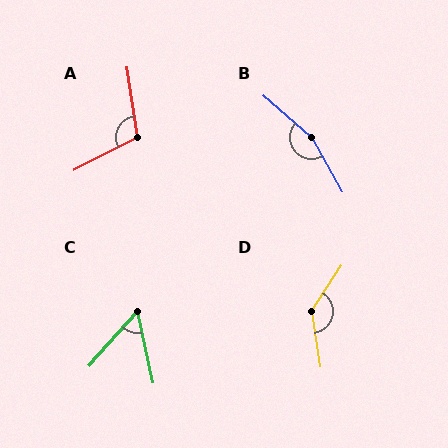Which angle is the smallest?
C, at approximately 55 degrees.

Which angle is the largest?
B, at approximately 160 degrees.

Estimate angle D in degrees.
Approximately 138 degrees.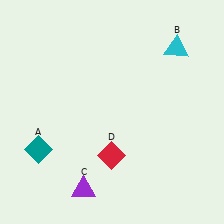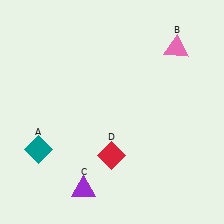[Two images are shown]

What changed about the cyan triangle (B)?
In Image 1, B is cyan. In Image 2, it changed to pink.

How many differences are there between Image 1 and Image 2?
There is 1 difference between the two images.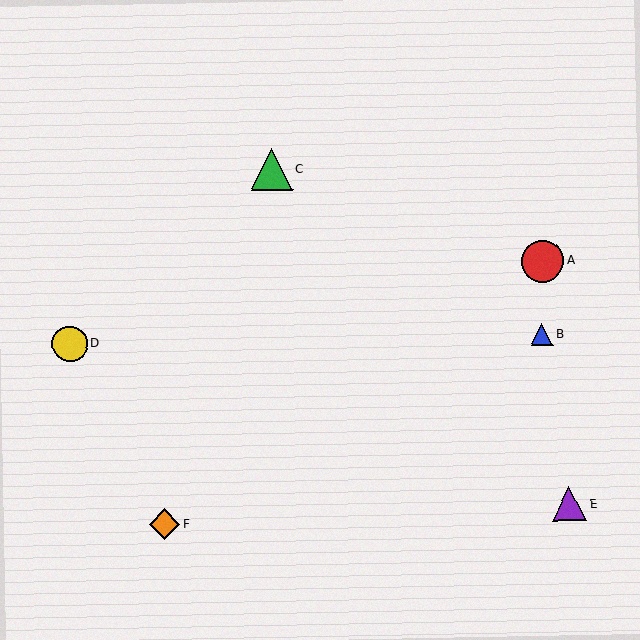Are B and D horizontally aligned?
Yes, both are at y≈335.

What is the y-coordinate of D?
Object D is at y≈344.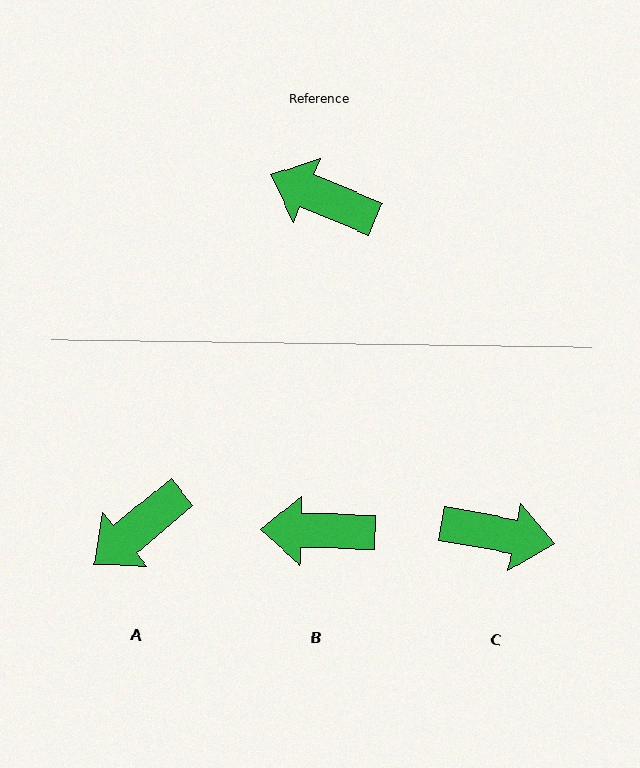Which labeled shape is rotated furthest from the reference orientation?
C, about 168 degrees away.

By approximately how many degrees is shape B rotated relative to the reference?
Approximately 22 degrees counter-clockwise.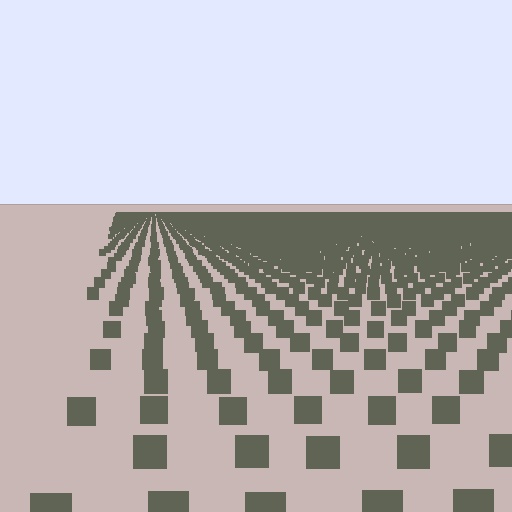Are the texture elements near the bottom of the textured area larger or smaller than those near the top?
Larger. Near the bottom, elements are closer to the viewer and appear at a bigger on-screen size.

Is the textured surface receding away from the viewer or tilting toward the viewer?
The surface is receding away from the viewer. Texture elements get smaller and denser toward the top.